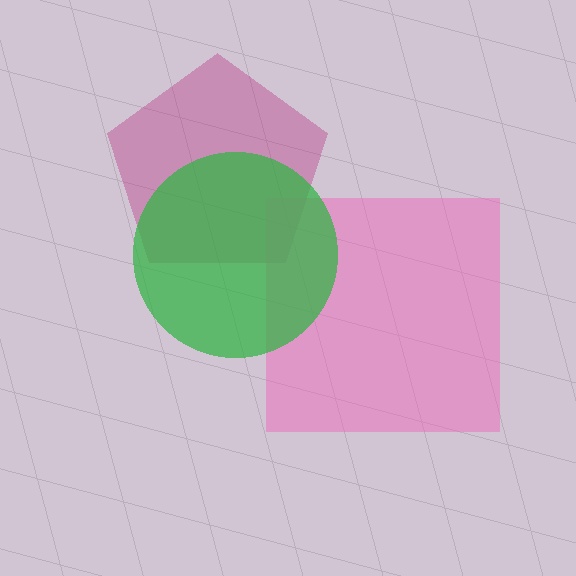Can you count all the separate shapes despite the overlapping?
Yes, there are 3 separate shapes.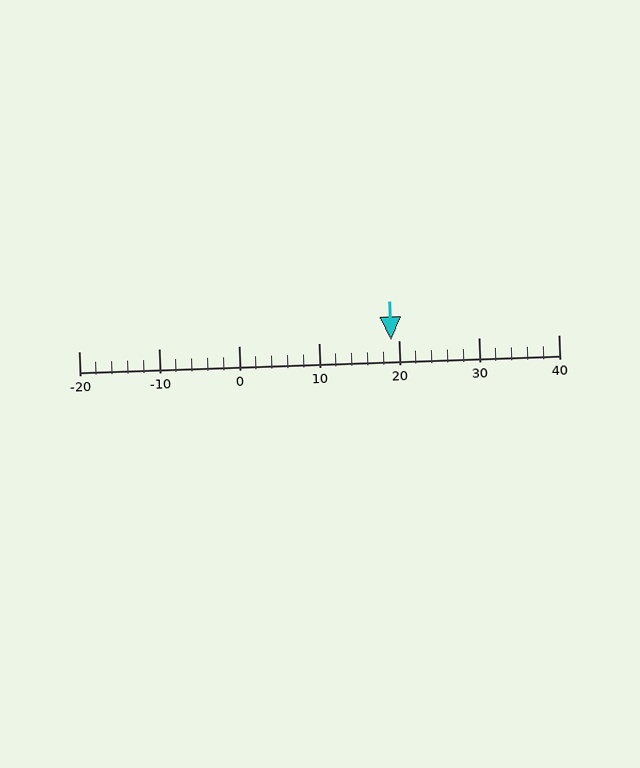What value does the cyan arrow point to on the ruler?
The cyan arrow points to approximately 19.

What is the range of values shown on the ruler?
The ruler shows values from -20 to 40.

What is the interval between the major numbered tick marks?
The major tick marks are spaced 10 units apart.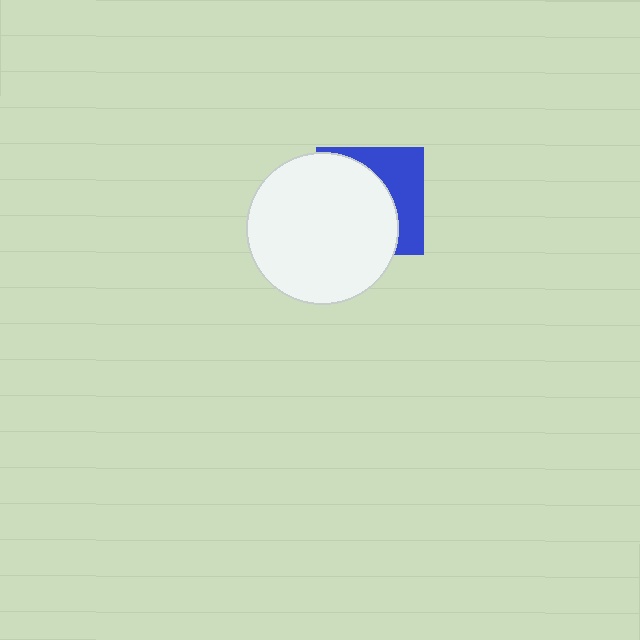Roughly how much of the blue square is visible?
A small part of it is visible (roughly 37%).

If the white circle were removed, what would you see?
You would see the complete blue square.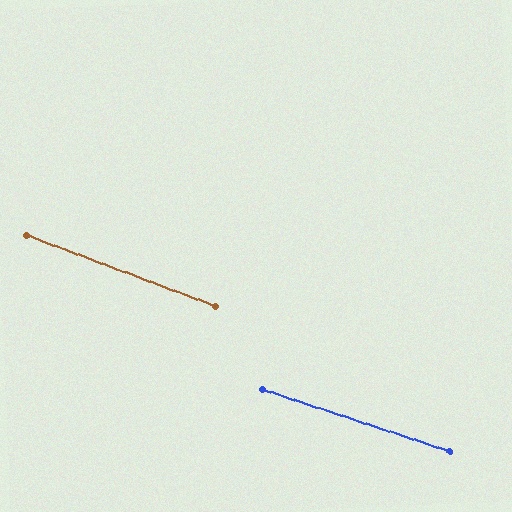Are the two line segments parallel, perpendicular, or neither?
Parallel — their directions differ by only 1.9°.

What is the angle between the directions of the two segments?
Approximately 2 degrees.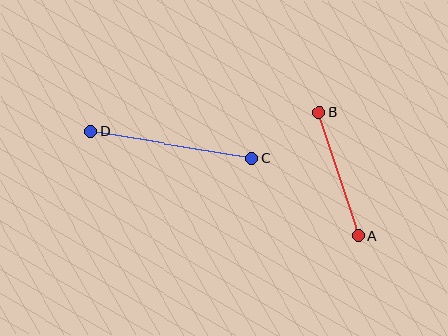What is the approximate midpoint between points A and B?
The midpoint is at approximately (339, 174) pixels.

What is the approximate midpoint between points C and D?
The midpoint is at approximately (171, 145) pixels.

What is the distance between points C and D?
The distance is approximately 163 pixels.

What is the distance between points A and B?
The distance is approximately 130 pixels.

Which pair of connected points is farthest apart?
Points C and D are farthest apart.